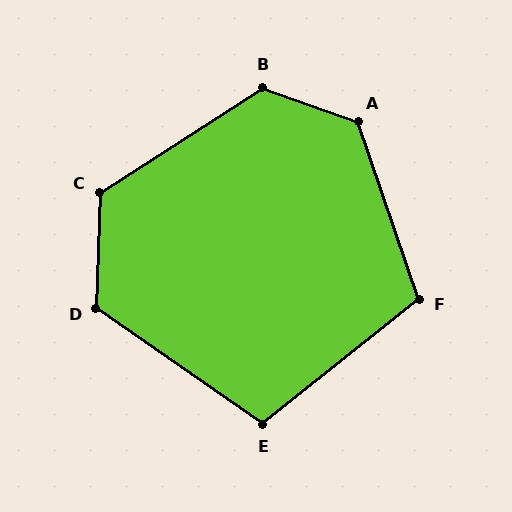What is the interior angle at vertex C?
Approximately 125 degrees (obtuse).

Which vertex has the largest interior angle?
A, at approximately 129 degrees.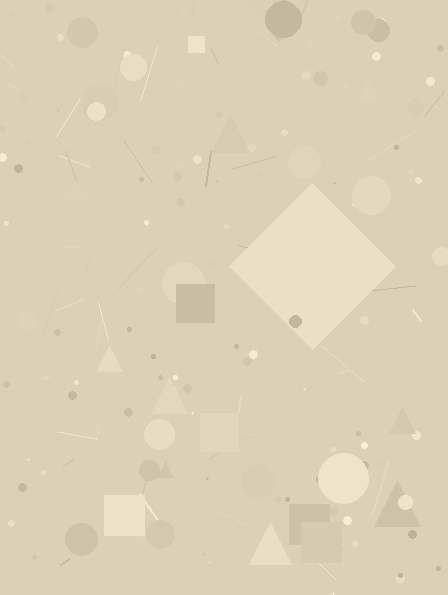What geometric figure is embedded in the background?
A diamond is embedded in the background.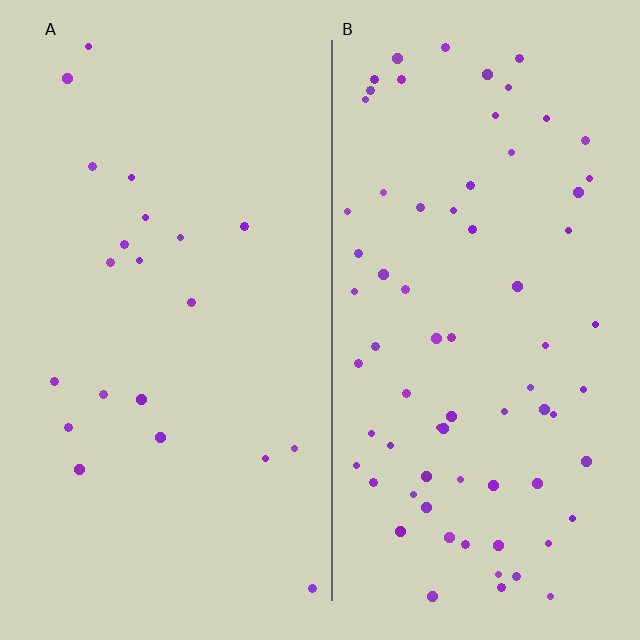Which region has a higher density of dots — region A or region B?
B (the right).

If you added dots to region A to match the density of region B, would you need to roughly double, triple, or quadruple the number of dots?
Approximately triple.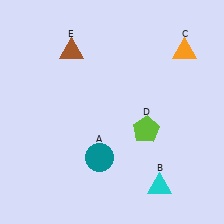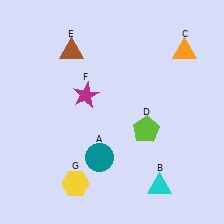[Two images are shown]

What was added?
A magenta star (F), a yellow hexagon (G) were added in Image 2.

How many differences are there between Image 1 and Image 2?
There are 2 differences between the two images.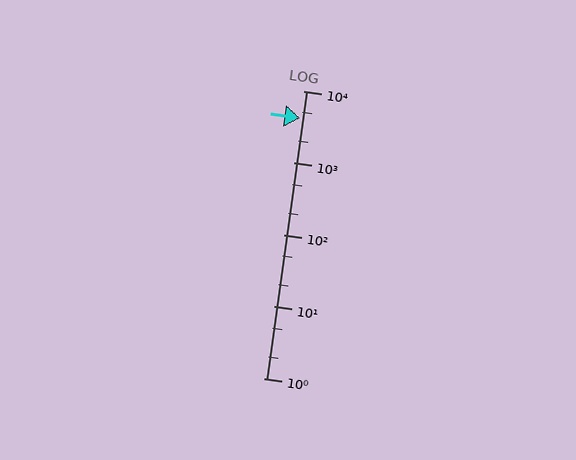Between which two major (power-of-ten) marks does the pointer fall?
The pointer is between 1000 and 10000.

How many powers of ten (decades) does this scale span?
The scale spans 4 decades, from 1 to 10000.